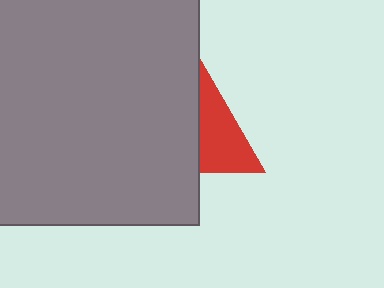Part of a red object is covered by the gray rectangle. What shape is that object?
It is a triangle.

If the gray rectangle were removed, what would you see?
You would see the complete red triangle.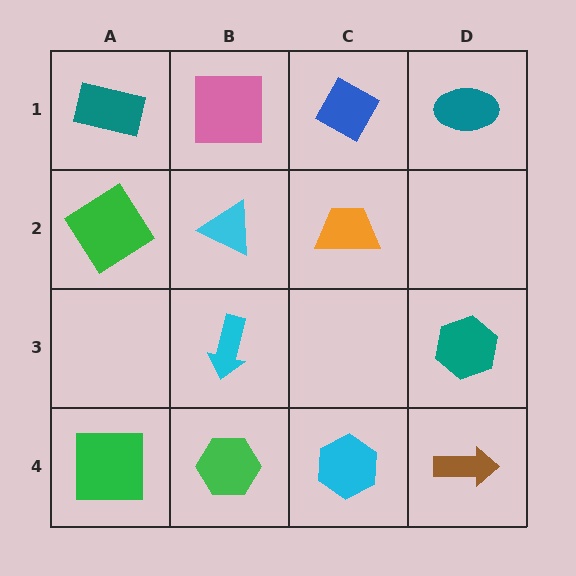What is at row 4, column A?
A green square.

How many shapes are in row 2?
3 shapes.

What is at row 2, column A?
A green diamond.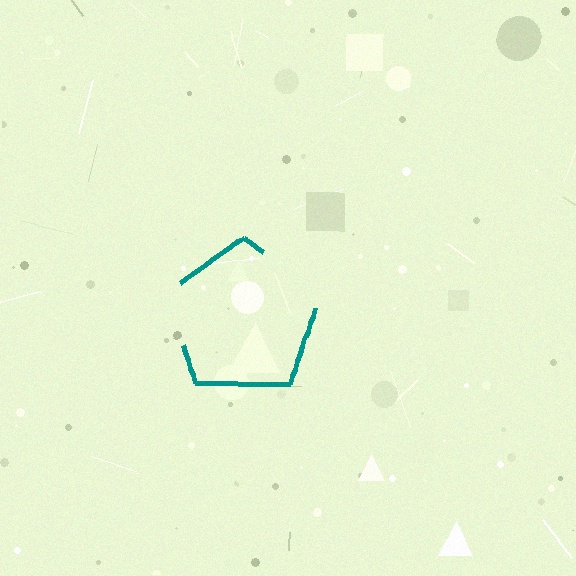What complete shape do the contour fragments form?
The contour fragments form a pentagon.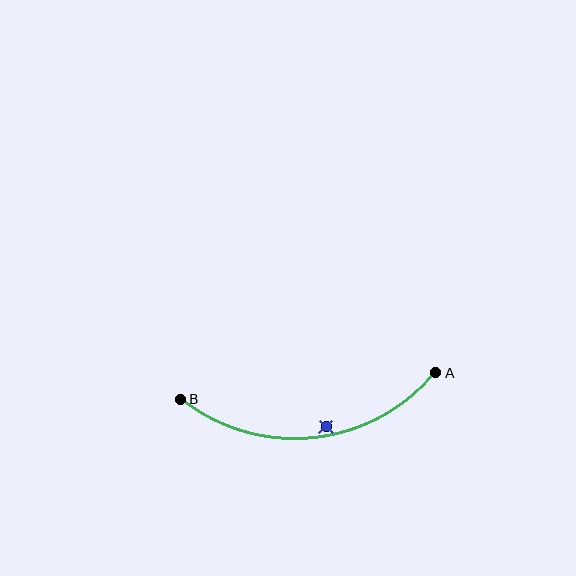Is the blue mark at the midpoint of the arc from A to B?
No — the blue mark does not lie on the arc at all. It sits slightly inside the curve.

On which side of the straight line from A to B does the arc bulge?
The arc bulges below the straight line connecting A and B.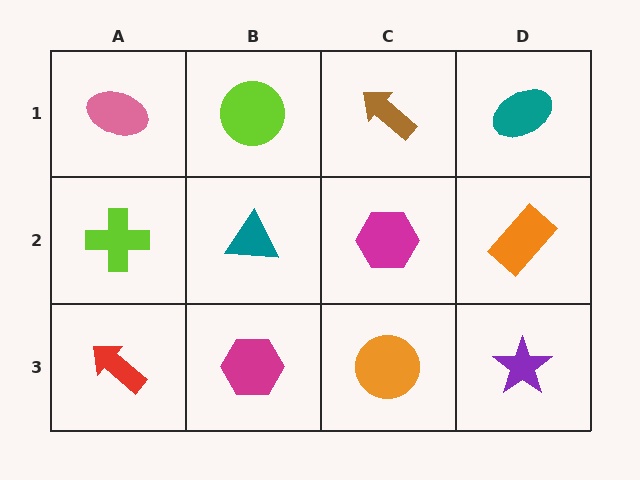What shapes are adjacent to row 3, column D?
An orange rectangle (row 2, column D), an orange circle (row 3, column C).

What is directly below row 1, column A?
A lime cross.